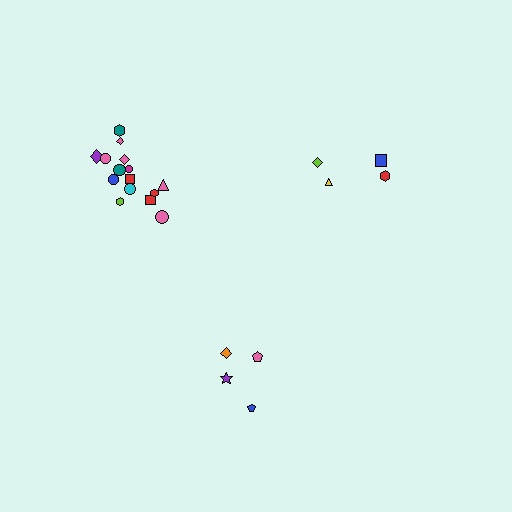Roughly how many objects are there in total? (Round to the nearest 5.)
Roughly 25 objects in total.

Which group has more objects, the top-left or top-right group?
The top-left group.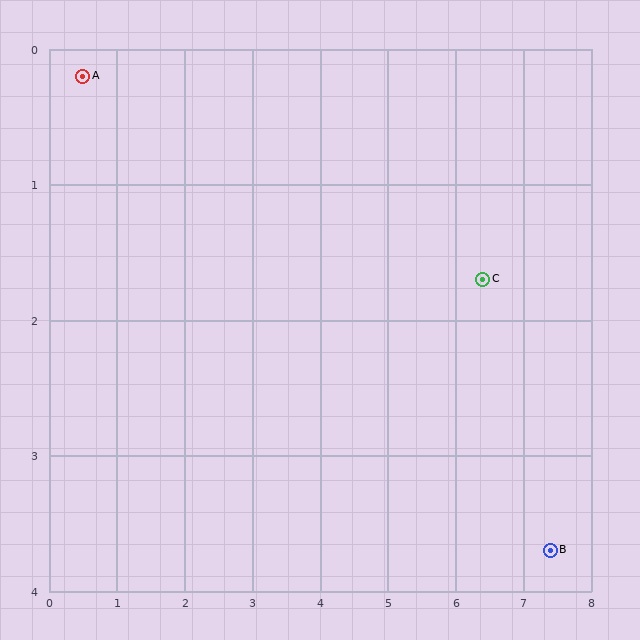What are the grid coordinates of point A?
Point A is at approximately (0.5, 0.2).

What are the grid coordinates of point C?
Point C is at approximately (6.4, 1.7).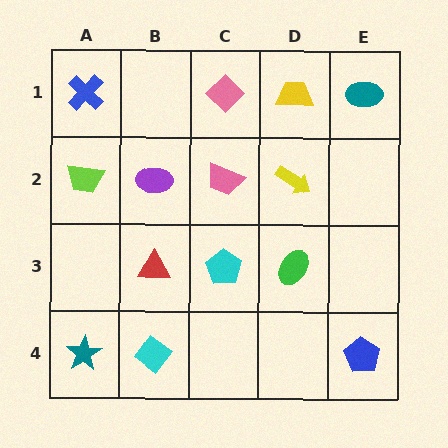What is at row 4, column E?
A blue pentagon.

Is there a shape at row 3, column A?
No, that cell is empty.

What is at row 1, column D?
A yellow trapezoid.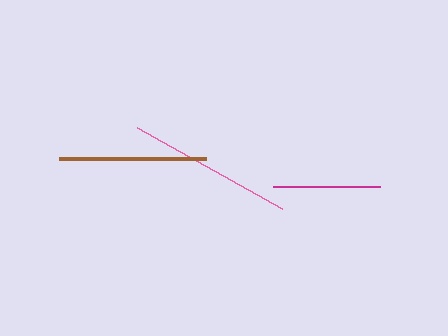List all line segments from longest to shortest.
From longest to shortest: pink, brown, magenta.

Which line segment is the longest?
The pink line is the longest at approximately 166 pixels.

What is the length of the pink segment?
The pink segment is approximately 166 pixels long.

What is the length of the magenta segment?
The magenta segment is approximately 107 pixels long.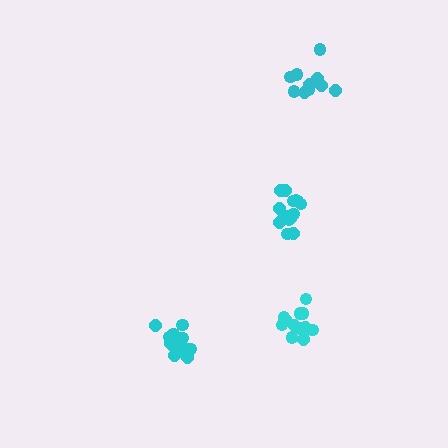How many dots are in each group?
Group 1: 10 dots, Group 2: 14 dots, Group 3: 14 dots, Group 4: 15 dots (53 total).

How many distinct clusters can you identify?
There are 4 distinct clusters.